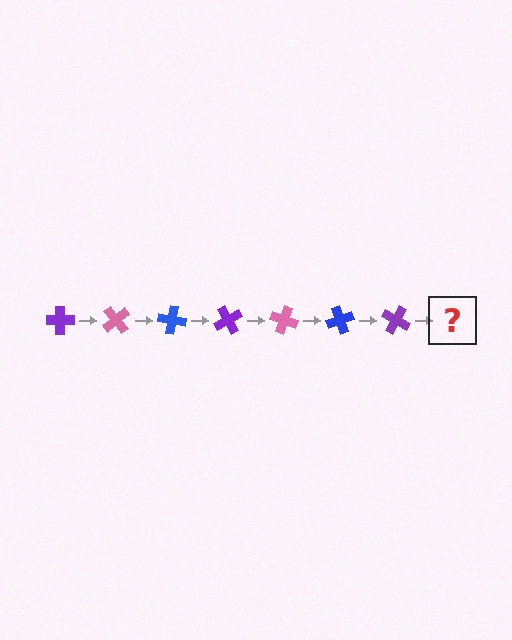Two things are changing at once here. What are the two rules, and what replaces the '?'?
The two rules are that it rotates 50 degrees each step and the color cycles through purple, pink, and blue. The '?' should be a pink cross, rotated 350 degrees from the start.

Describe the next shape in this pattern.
It should be a pink cross, rotated 350 degrees from the start.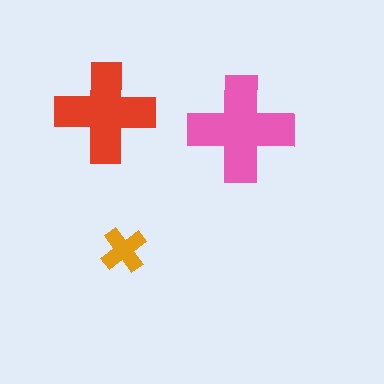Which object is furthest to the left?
The red cross is leftmost.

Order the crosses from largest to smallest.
the pink one, the red one, the orange one.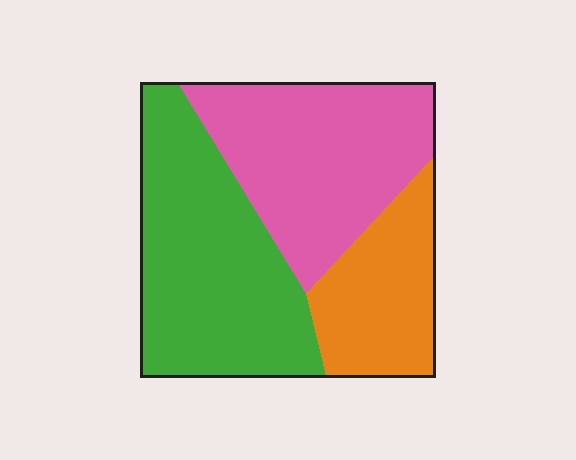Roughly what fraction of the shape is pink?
Pink takes up about three eighths (3/8) of the shape.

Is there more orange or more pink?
Pink.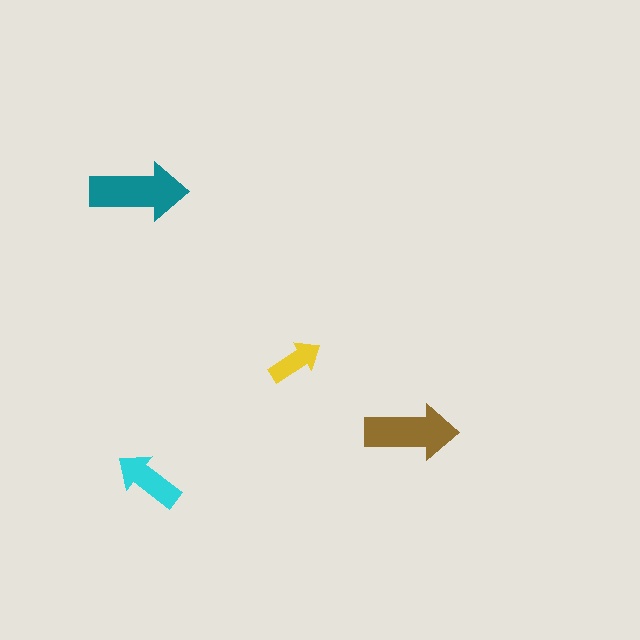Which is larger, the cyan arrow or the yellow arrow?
The cyan one.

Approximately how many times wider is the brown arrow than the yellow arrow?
About 1.5 times wider.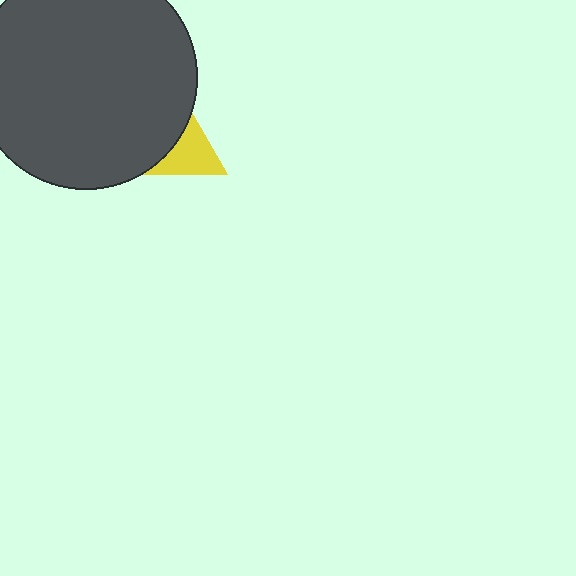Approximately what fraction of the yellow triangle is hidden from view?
Roughly 60% of the yellow triangle is hidden behind the dark gray circle.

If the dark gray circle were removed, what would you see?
You would see the complete yellow triangle.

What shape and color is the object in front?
The object in front is a dark gray circle.